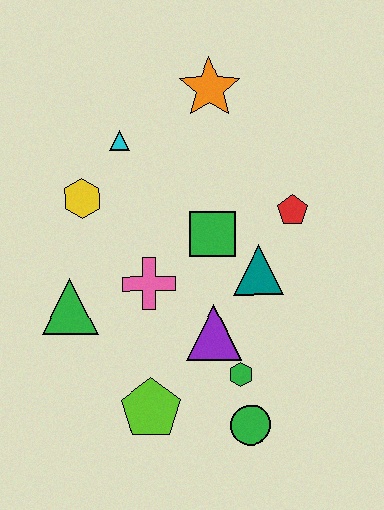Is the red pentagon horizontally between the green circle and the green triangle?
No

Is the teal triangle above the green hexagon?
Yes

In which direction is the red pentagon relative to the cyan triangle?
The red pentagon is to the right of the cyan triangle.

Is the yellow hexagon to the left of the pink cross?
Yes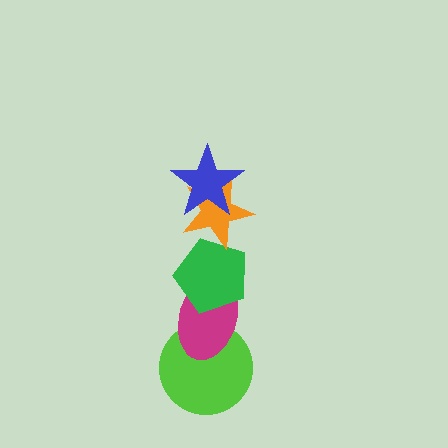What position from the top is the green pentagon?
The green pentagon is 3rd from the top.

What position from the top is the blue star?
The blue star is 1st from the top.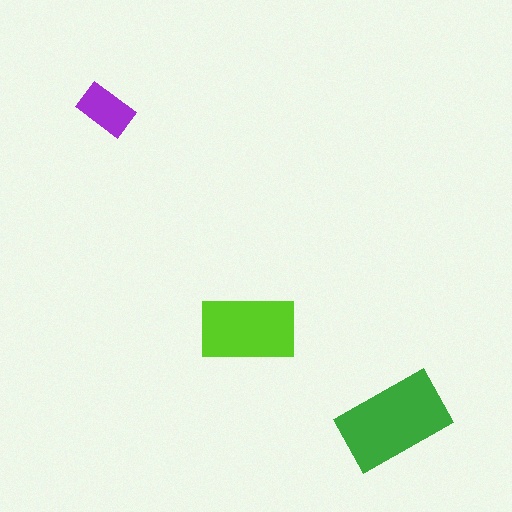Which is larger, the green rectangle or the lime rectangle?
The green one.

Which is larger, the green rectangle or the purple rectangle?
The green one.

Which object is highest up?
The purple rectangle is topmost.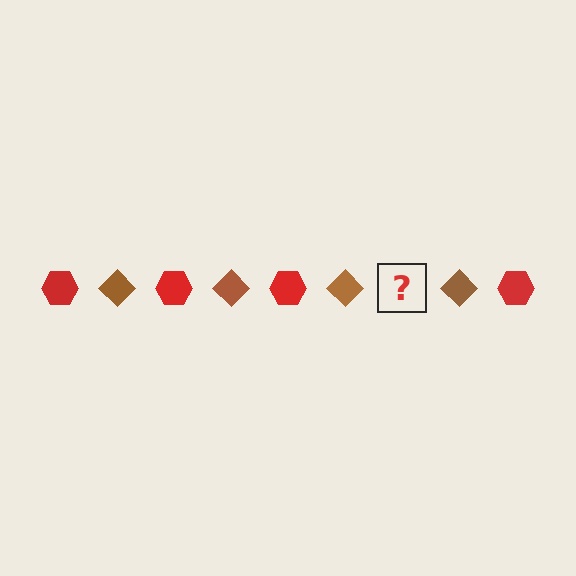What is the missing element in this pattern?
The missing element is a red hexagon.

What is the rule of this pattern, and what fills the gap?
The rule is that the pattern alternates between red hexagon and brown diamond. The gap should be filled with a red hexagon.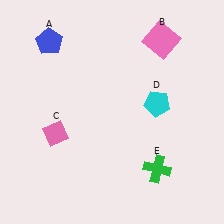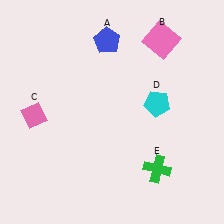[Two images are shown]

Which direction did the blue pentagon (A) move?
The blue pentagon (A) moved right.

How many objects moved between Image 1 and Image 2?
2 objects moved between the two images.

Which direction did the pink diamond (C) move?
The pink diamond (C) moved left.